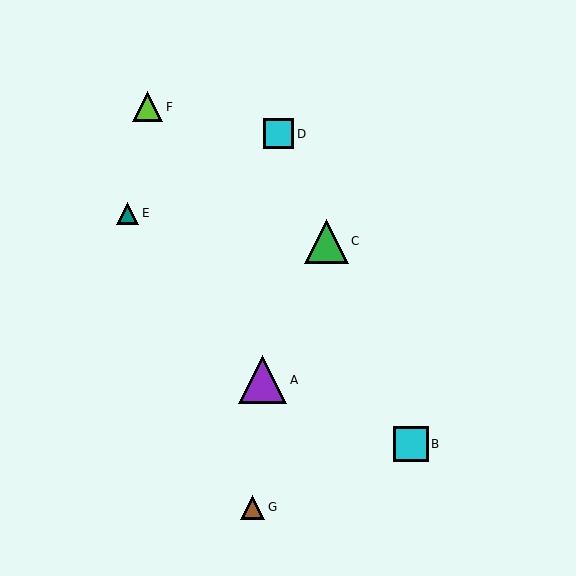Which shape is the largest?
The purple triangle (labeled A) is the largest.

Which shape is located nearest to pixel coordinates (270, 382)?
The purple triangle (labeled A) at (262, 380) is nearest to that location.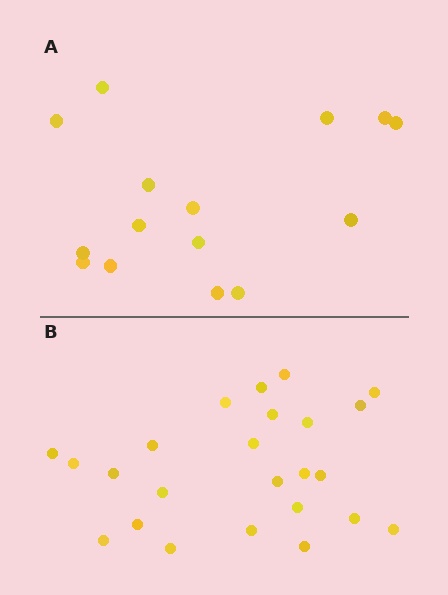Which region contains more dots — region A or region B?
Region B (the bottom region) has more dots.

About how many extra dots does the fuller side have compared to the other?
Region B has roughly 8 or so more dots than region A.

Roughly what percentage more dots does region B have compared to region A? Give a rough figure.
About 60% more.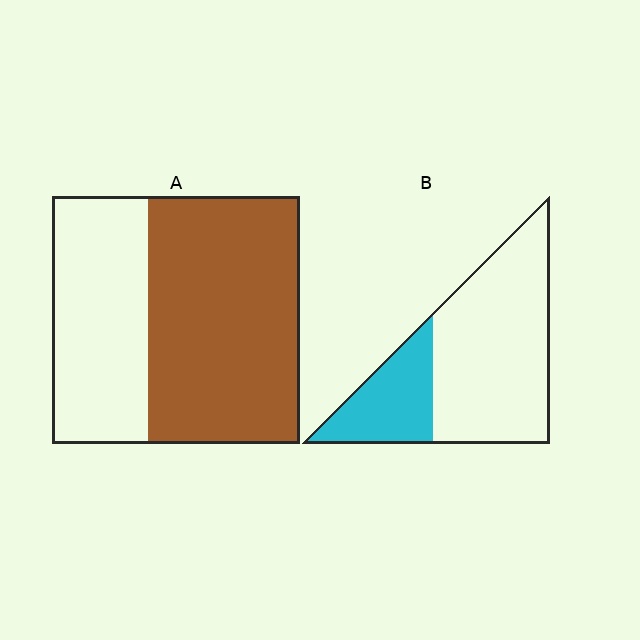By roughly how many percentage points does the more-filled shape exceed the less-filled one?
By roughly 35 percentage points (A over B).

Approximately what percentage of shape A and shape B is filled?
A is approximately 60% and B is approximately 30%.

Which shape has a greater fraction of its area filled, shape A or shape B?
Shape A.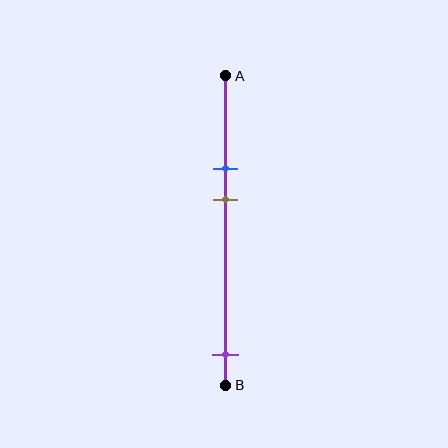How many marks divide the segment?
There are 3 marks dividing the segment.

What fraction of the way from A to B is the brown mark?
The brown mark is approximately 40% (0.4) of the way from A to B.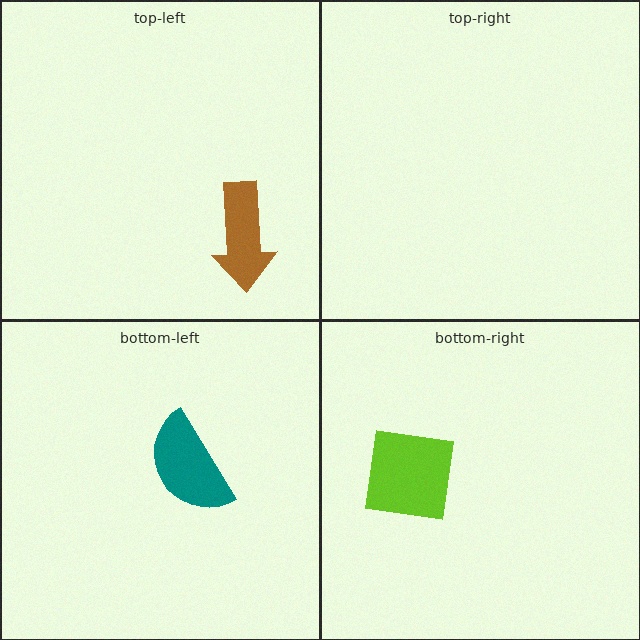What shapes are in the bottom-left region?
The teal semicircle.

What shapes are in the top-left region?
The brown arrow.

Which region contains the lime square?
The bottom-right region.